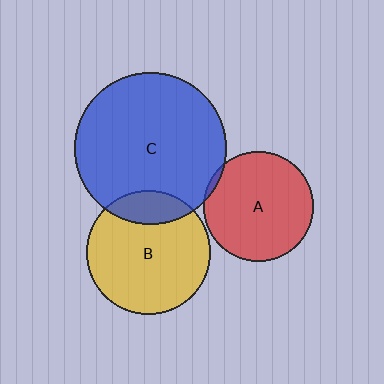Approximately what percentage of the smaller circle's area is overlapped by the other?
Approximately 5%.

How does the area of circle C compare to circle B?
Approximately 1.5 times.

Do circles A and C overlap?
Yes.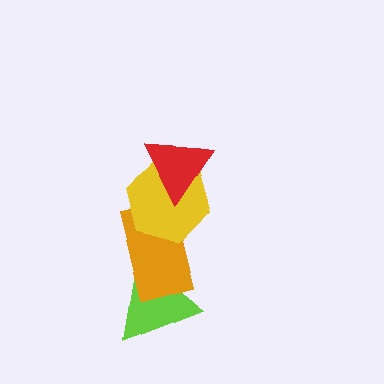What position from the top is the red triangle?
The red triangle is 1st from the top.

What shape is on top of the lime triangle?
The orange rectangle is on top of the lime triangle.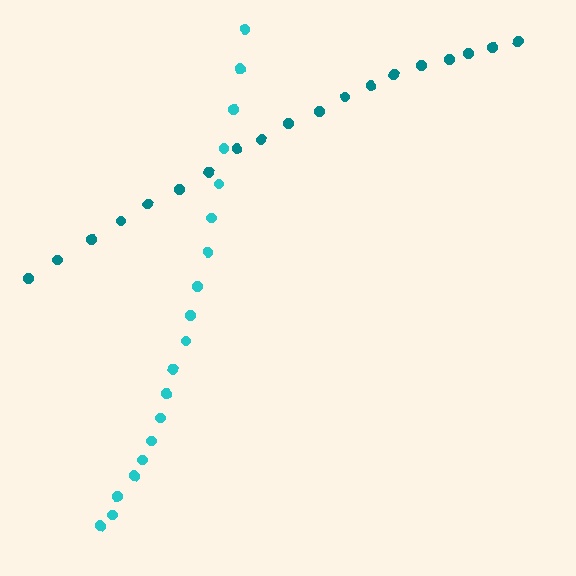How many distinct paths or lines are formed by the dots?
There are 2 distinct paths.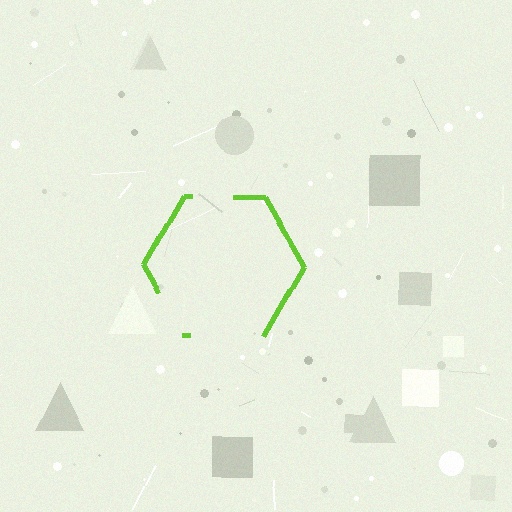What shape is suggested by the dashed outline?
The dashed outline suggests a hexagon.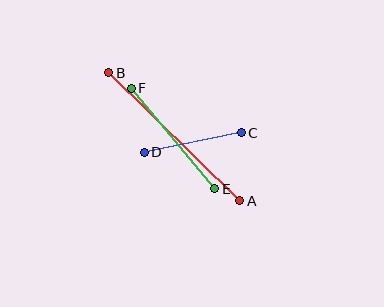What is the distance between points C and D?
The distance is approximately 99 pixels.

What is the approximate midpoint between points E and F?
The midpoint is at approximately (173, 139) pixels.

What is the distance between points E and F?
The distance is approximately 131 pixels.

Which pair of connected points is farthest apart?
Points A and B are farthest apart.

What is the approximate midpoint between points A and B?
The midpoint is at approximately (174, 137) pixels.